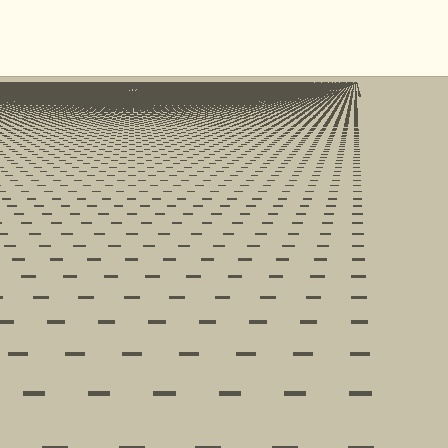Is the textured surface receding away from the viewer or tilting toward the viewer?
The surface is receding away from the viewer. Texture elements get smaller and denser toward the top.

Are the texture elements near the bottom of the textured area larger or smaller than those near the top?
Larger. Near the bottom, elements are closer to the viewer and appear at a bigger on-screen size.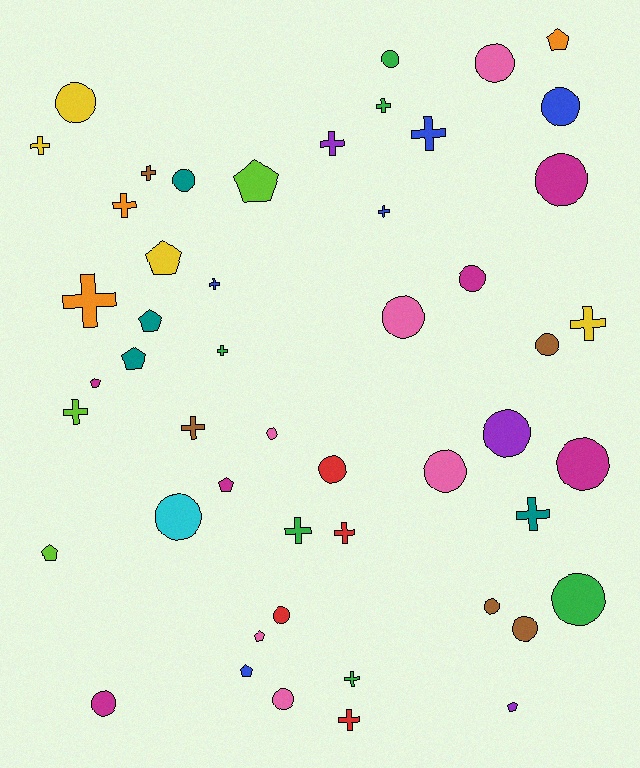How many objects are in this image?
There are 50 objects.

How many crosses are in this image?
There are 18 crosses.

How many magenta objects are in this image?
There are 6 magenta objects.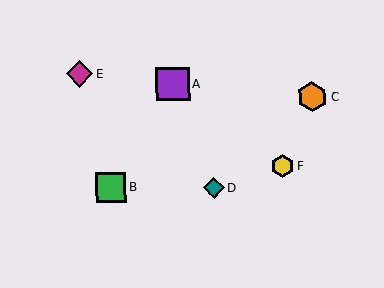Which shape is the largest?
The purple square (labeled A) is the largest.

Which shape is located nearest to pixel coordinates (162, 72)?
The purple square (labeled A) at (173, 84) is nearest to that location.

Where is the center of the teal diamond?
The center of the teal diamond is at (214, 188).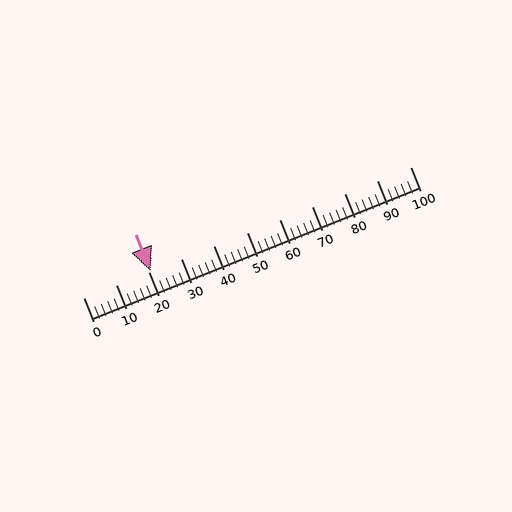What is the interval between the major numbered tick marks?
The major tick marks are spaced 10 units apart.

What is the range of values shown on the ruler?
The ruler shows values from 0 to 100.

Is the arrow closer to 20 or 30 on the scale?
The arrow is closer to 20.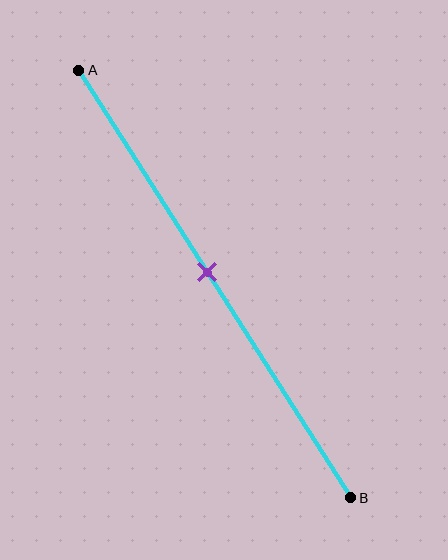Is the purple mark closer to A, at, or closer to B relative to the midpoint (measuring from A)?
The purple mark is approximately at the midpoint of segment AB.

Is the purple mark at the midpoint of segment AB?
Yes, the mark is approximately at the midpoint.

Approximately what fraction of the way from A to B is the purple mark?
The purple mark is approximately 45% of the way from A to B.